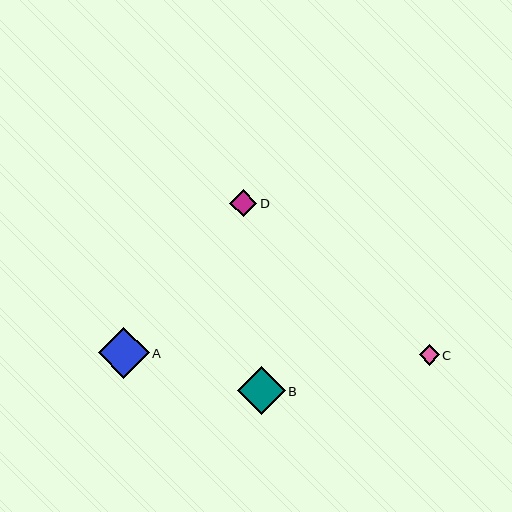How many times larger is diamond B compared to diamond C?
Diamond B is approximately 2.4 times the size of diamond C.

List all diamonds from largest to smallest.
From largest to smallest: A, B, D, C.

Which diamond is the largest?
Diamond A is the largest with a size of approximately 51 pixels.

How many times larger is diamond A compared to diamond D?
Diamond A is approximately 1.9 times the size of diamond D.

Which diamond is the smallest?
Diamond C is the smallest with a size of approximately 20 pixels.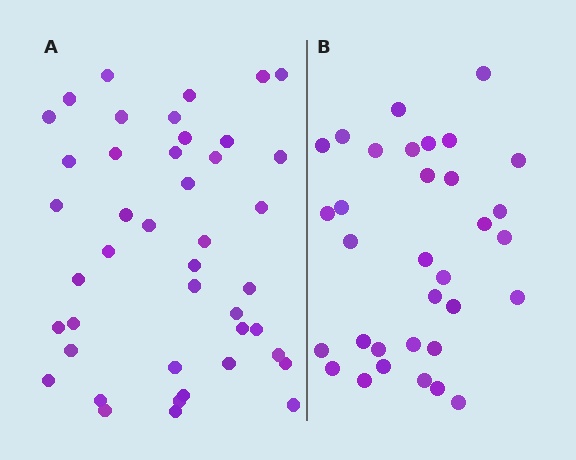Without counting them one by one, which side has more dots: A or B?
Region A (the left region) has more dots.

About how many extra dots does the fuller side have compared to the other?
Region A has roughly 10 or so more dots than region B.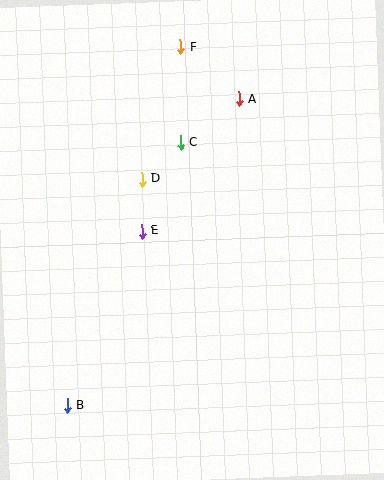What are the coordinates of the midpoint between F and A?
The midpoint between F and A is at (210, 73).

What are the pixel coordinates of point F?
Point F is at (181, 47).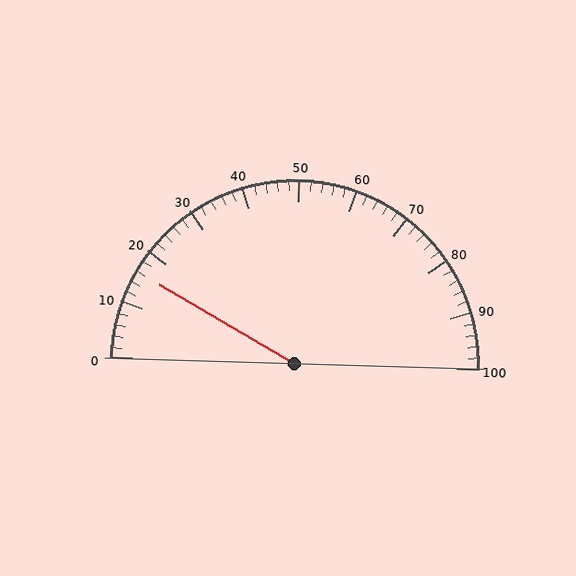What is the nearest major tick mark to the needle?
The nearest major tick mark is 20.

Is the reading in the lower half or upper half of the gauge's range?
The reading is in the lower half of the range (0 to 100).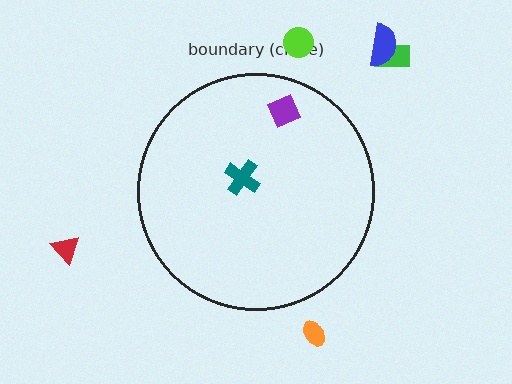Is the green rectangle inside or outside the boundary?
Outside.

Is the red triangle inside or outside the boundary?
Outside.